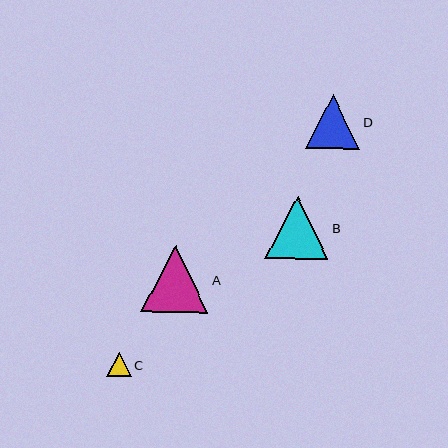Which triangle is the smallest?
Triangle C is the smallest with a size of approximately 24 pixels.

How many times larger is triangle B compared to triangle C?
Triangle B is approximately 2.6 times the size of triangle C.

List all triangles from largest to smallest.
From largest to smallest: A, B, D, C.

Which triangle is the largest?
Triangle A is the largest with a size of approximately 68 pixels.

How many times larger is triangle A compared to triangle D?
Triangle A is approximately 1.3 times the size of triangle D.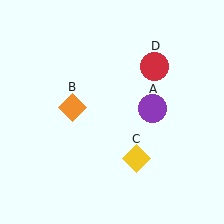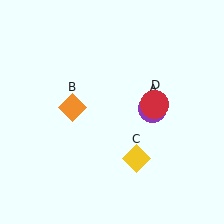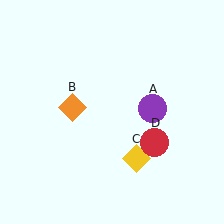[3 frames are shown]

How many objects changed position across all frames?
1 object changed position: red circle (object D).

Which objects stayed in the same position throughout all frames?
Purple circle (object A) and orange diamond (object B) and yellow diamond (object C) remained stationary.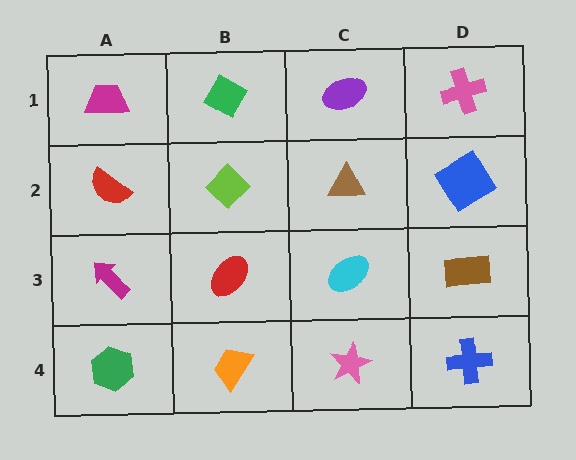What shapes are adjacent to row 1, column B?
A lime diamond (row 2, column B), a magenta trapezoid (row 1, column A), a purple ellipse (row 1, column C).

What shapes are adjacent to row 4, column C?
A cyan ellipse (row 3, column C), an orange trapezoid (row 4, column B), a blue cross (row 4, column D).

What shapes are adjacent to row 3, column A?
A red semicircle (row 2, column A), a green hexagon (row 4, column A), a red ellipse (row 3, column B).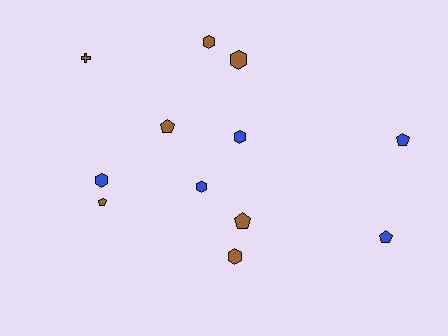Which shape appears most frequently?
Hexagon, with 6 objects.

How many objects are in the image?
There are 12 objects.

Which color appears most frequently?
Brown, with 7 objects.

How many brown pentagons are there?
There are 3 brown pentagons.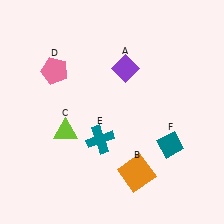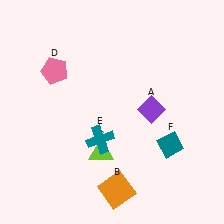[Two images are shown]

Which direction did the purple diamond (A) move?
The purple diamond (A) moved down.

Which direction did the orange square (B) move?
The orange square (B) moved left.